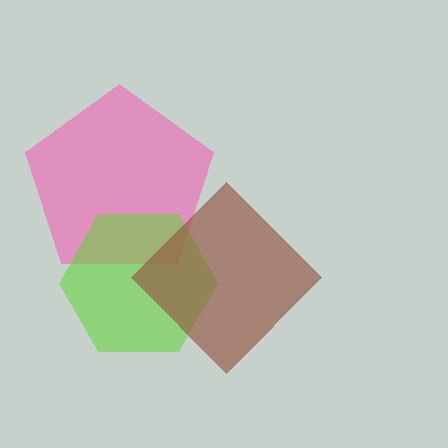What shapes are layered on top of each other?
The layered shapes are: a pink pentagon, a lime hexagon, a brown diamond.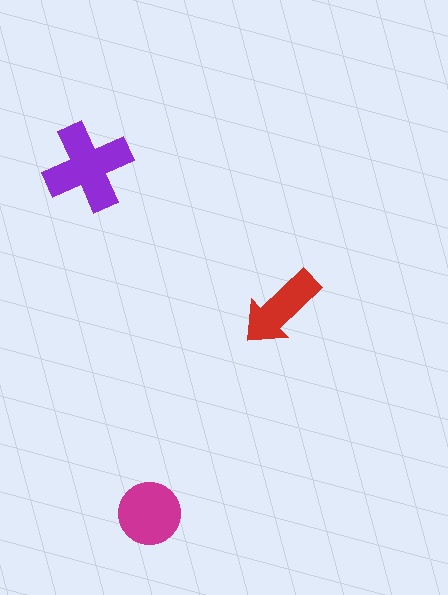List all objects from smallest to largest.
The red arrow, the magenta circle, the purple cross.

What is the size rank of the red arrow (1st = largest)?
3rd.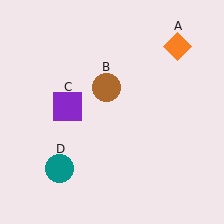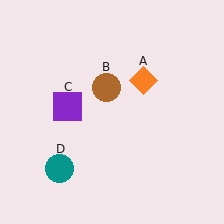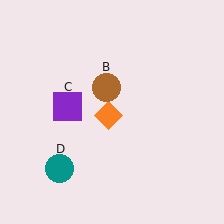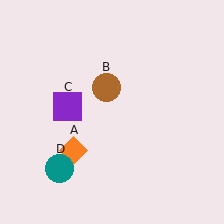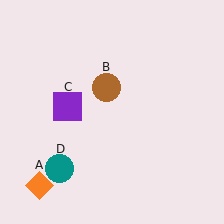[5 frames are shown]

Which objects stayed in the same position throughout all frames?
Brown circle (object B) and purple square (object C) and teal circle (object D) remained stationary.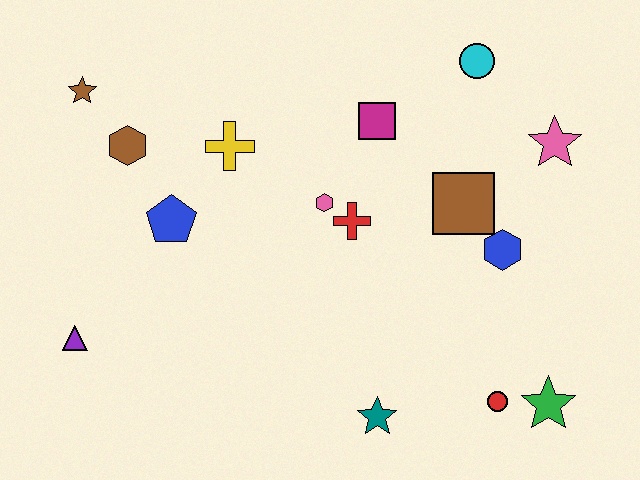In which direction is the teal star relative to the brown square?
The teal star is below the brown square.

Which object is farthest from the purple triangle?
The pink star is farthest from the purple triangle.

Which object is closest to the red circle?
The green star is closest to the red circle.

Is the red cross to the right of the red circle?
No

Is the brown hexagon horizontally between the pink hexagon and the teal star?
No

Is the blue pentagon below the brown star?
Yes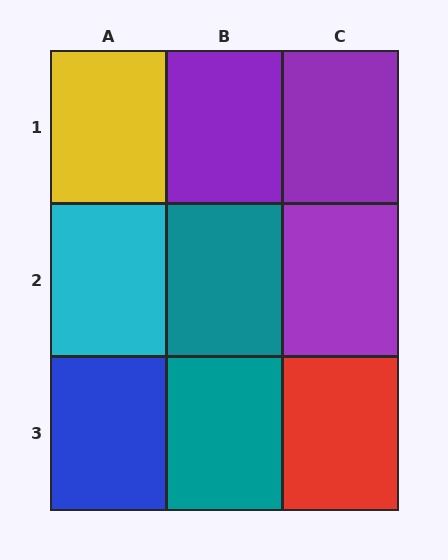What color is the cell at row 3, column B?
Teal.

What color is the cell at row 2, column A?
Cyan.